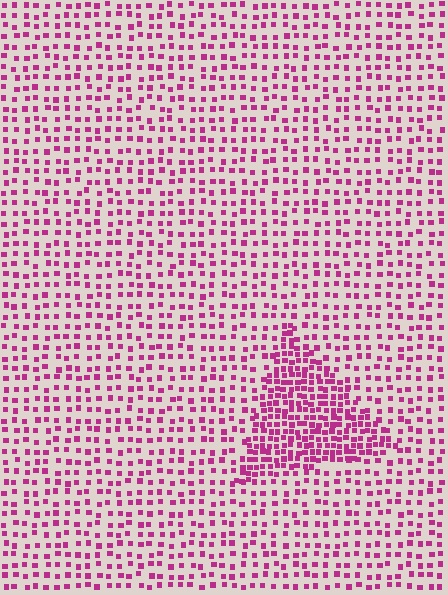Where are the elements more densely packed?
The elements are more densely packed inside the triangle boundary.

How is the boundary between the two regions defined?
The boundary is defined by a change in element density (approximately 2.2x ratio). All elements are the same color, size, and shape.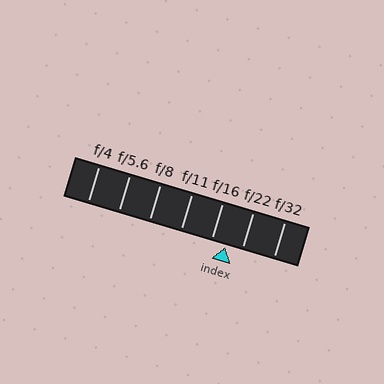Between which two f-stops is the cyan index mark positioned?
The index mark is between f/16 and f/22.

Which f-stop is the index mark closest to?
The index mark is closest to f/16.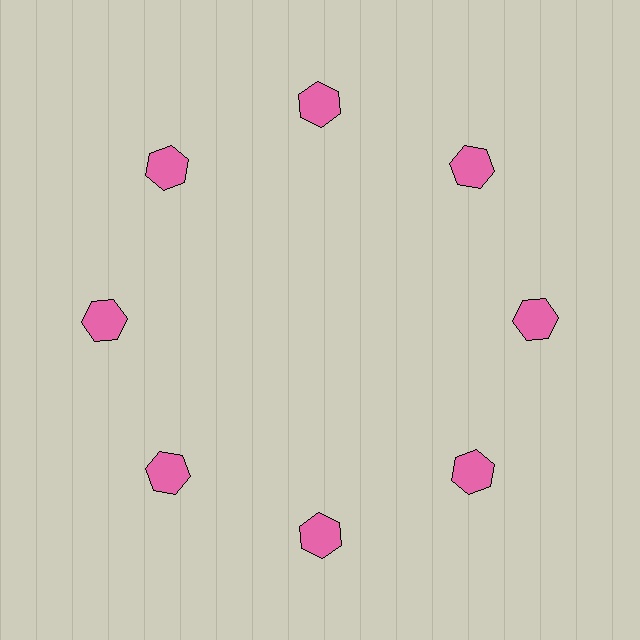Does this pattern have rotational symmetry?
Yes, this pattern has 8-fold rotational symmetry. It looks the same after rotating 45 degrees around the center.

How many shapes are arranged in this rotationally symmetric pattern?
There are 8 shapes, arranged in 8 groups of 1.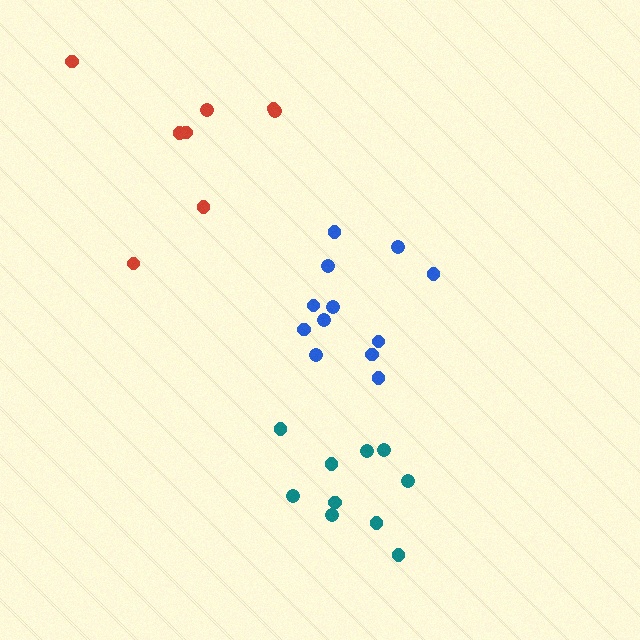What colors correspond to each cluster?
The clusters are colored: blue, red, teal.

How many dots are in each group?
Group 1: 12 dots, Group 2: 8 dots, Group 3: 11 dots (31 total).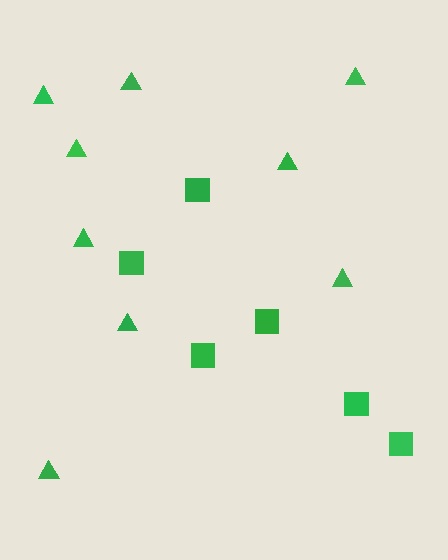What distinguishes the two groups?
There are 2 groups: one group of triangles (9) and one group of squares (6).